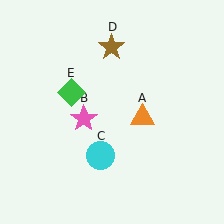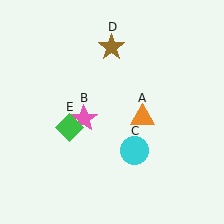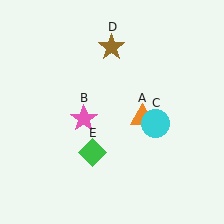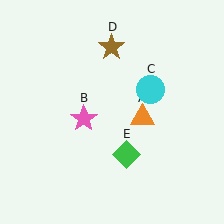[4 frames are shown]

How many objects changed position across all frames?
2 objects changed position: cyan circle (object C), green diamond (object E).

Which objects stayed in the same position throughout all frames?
Orange triangle (object A) and pink star (object B) and brown star (object D) remained stationary.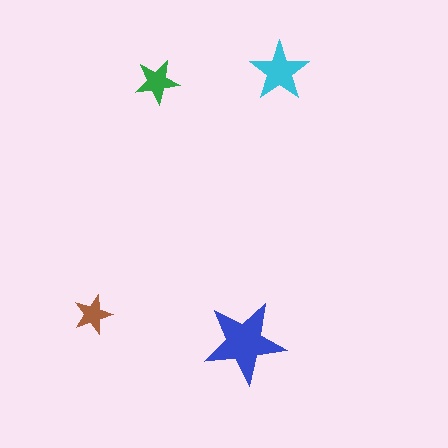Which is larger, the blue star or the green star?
The blue one.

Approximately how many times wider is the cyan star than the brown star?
About 1.5 times wider.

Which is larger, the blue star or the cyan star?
The blue one.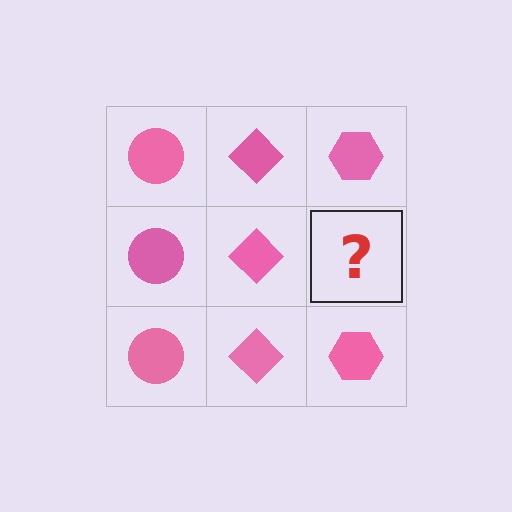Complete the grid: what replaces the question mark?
The question mark should be replaced with a pink hexagon.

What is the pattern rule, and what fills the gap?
The rule is that each column has a consistent shape. The gap should be filled with a pink hexagon.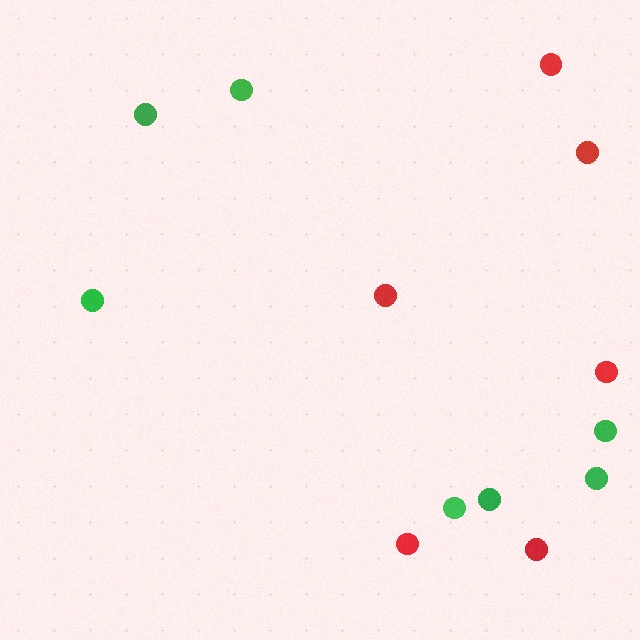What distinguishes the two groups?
There are 2 groups: one group of red circles (6) and one group of green circles (7).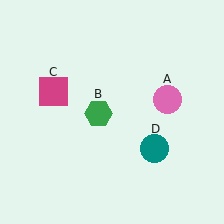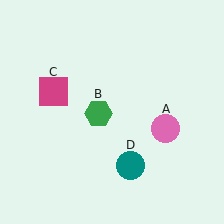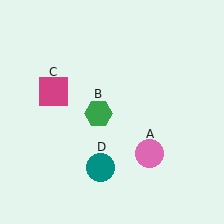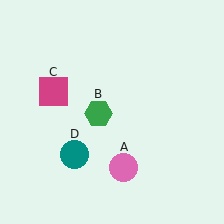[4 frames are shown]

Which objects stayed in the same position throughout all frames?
Green hexagon (object B) and magenta square (object C) remained stationary.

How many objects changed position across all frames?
2 objects changed position: pink circle (object A), teal circle (object D).